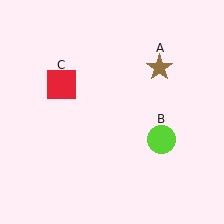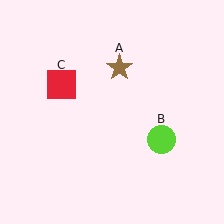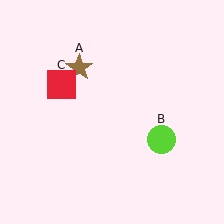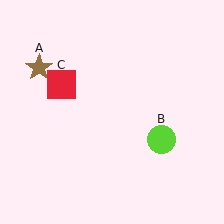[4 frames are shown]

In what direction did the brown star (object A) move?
The brown star (object A) moved left.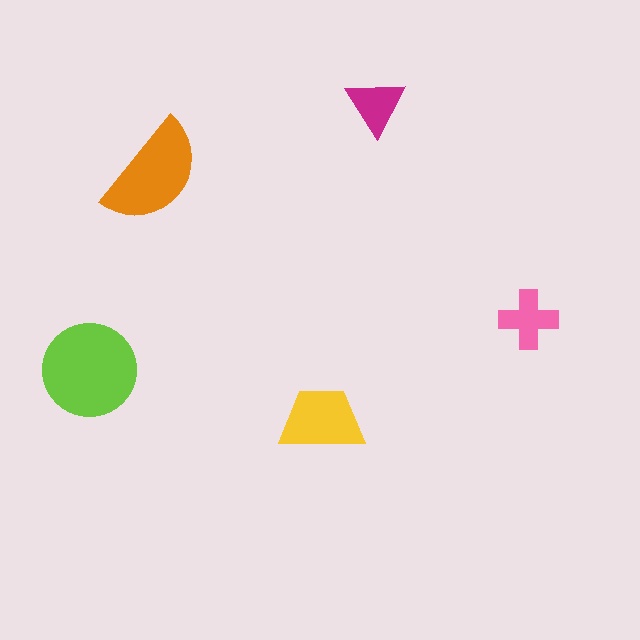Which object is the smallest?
The magenta triangle.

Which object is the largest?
The lime circle.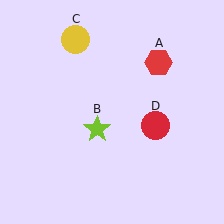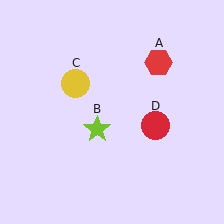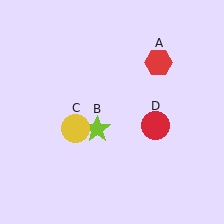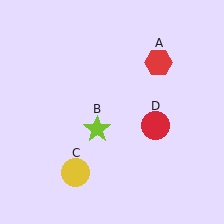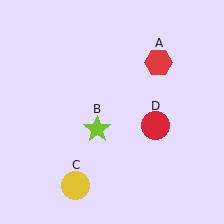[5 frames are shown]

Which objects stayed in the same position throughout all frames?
Red hexagon (object A) and lime star (object B) and red circle (object D) remained stationary.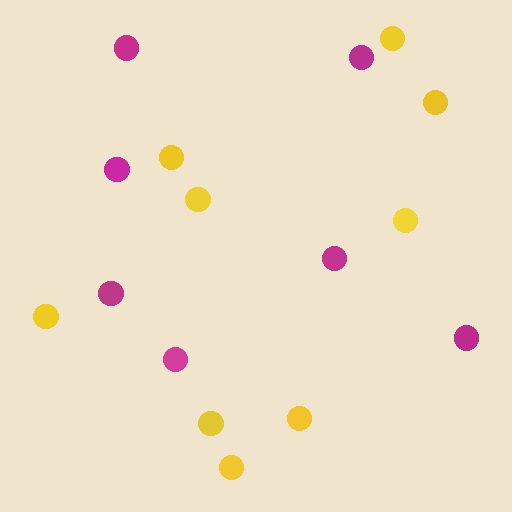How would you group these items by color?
There are 2 groups: one group of yellow circles (9) and one group of magenta circles (7).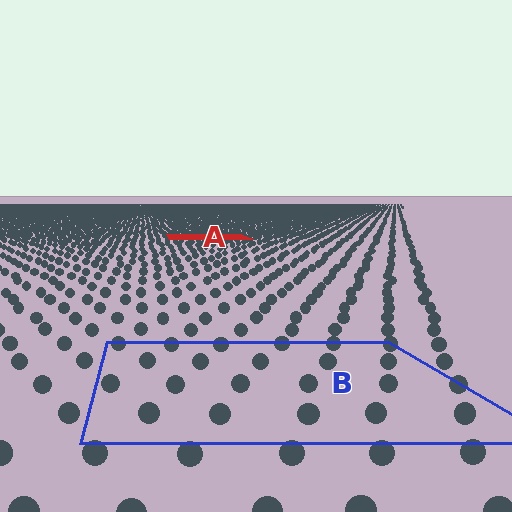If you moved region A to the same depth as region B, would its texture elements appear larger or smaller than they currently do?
They would appear larger. At a closer depth, the same texture elements are projected at a bigger on-screen size.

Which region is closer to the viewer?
Region B is closer. The texture elements there are larger and more spread out.